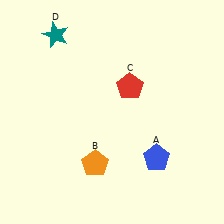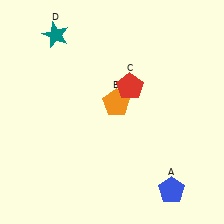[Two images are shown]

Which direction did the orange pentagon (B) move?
The orange pentagon (B) moved up.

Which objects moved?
The objects that moved are: the blue pentagon (A), the orange pentagon (B).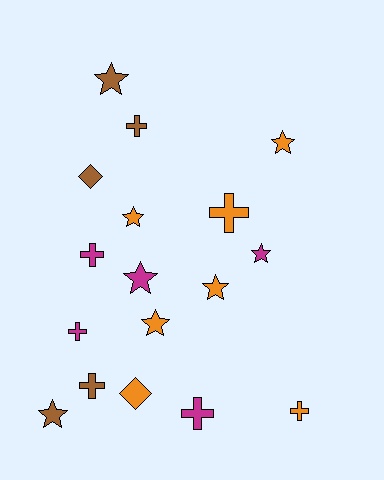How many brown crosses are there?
There are 2 brown crosses.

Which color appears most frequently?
Orange, with 7 objects.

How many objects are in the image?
There are 17 objects.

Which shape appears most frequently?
Star, with 8 objects.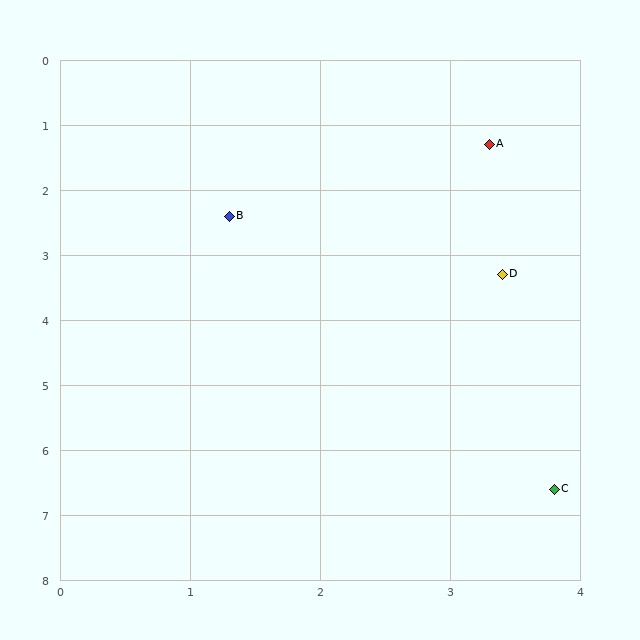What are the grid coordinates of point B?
Point B is at approximately (1.3, 2.4).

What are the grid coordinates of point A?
Point A is at approximately (3.3, 1.3).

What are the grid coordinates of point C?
Point C is at approximately (3.8, 6.6).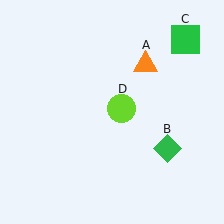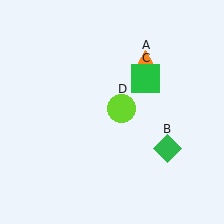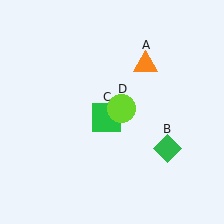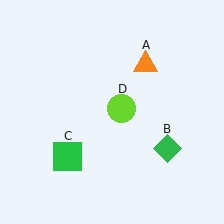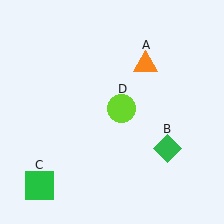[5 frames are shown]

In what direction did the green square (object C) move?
The green square (object C) moved down and to the left.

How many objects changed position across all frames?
1 object changed position: green square (object C).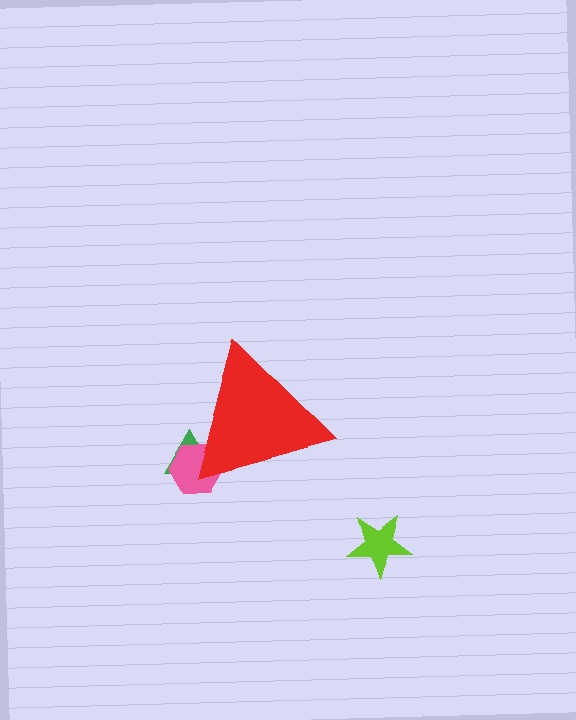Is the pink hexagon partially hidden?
Yes, the pink hexagon is partially hidden behind the red triangle.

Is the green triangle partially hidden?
Yes, the green triangle is partially hidden behind the red triangle.